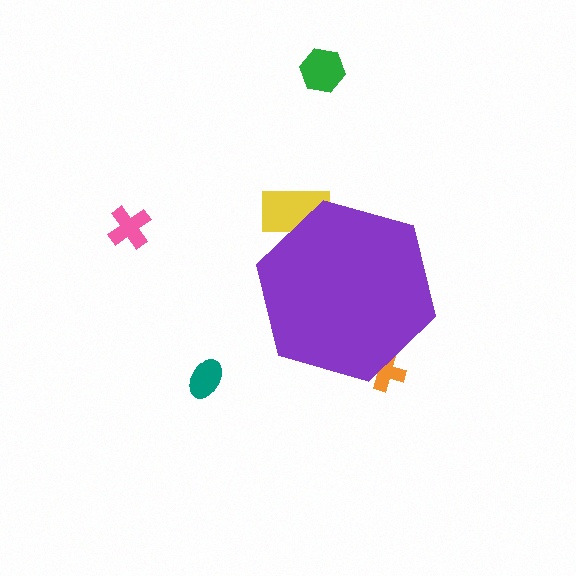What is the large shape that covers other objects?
A purple hexagon.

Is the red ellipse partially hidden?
Yes, the red ellipse is partially hidden behind the purple hexagon.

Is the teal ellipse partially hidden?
No, the teal ellipse is fully visible.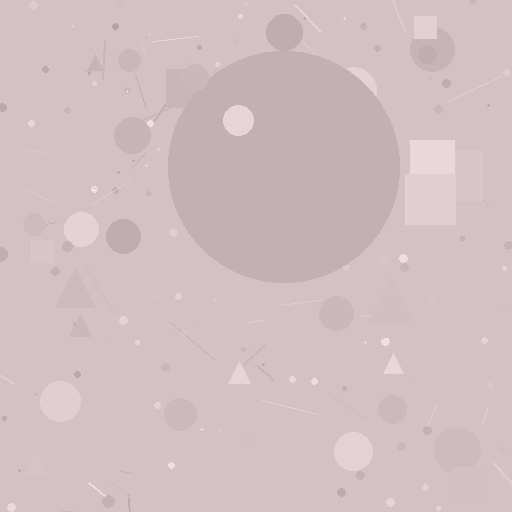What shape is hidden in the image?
A circle is hidden in the image.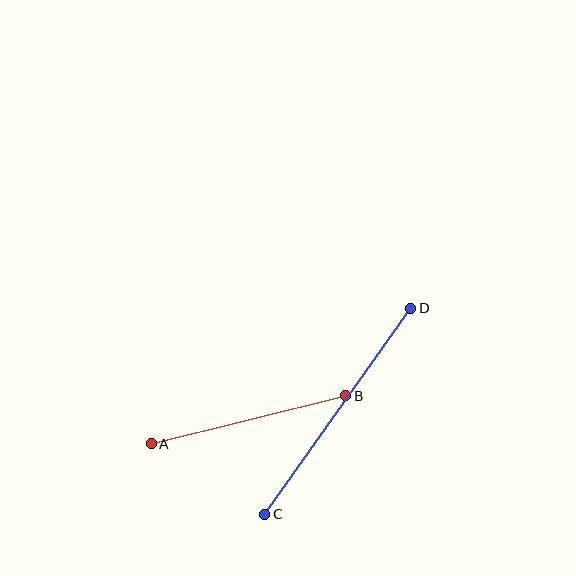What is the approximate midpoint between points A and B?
The midpoint is at approximately (248, 420) pixels.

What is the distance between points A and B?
The distance is approximately 200 pixels.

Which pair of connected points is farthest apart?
Points C and D are farthest apart.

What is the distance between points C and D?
The distance is approximately 252 pixels.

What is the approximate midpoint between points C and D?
The midpoint is at approximately (338, 411) pixels.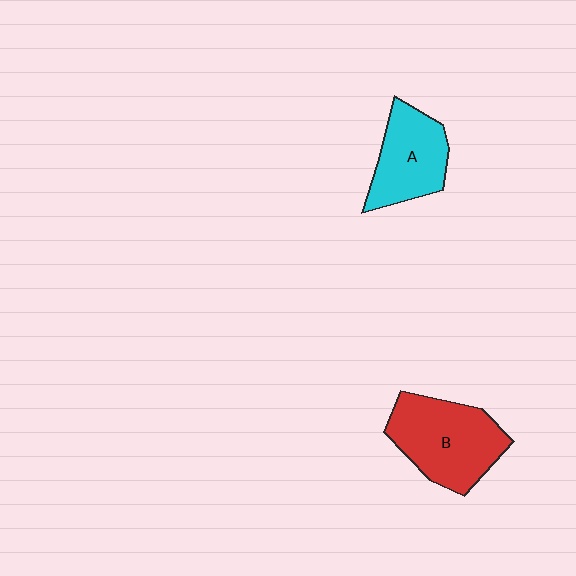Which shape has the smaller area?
Shape A (cyan).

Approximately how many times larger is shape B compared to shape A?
Approximately 1.3 times.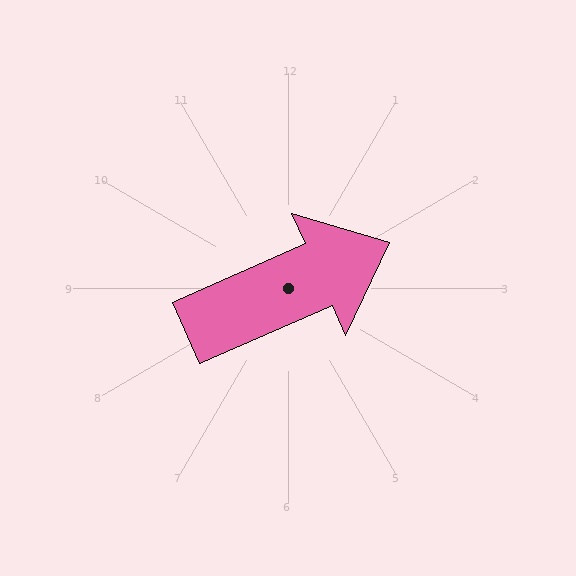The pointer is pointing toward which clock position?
Roughly 2 o'clock.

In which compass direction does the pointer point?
Northeast.